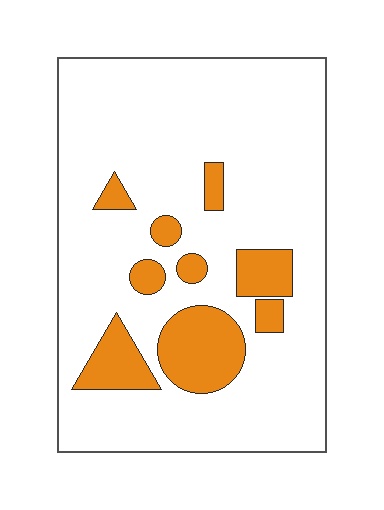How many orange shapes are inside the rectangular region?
9.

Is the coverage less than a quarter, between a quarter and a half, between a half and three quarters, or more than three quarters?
Less than a quarter.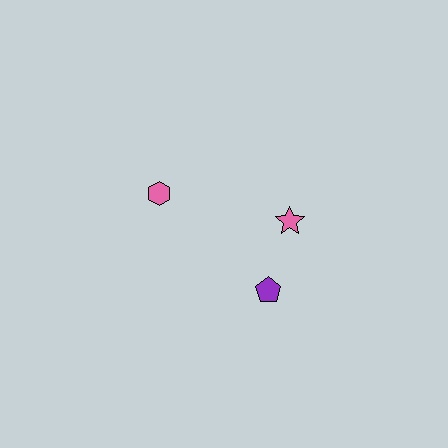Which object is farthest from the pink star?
The pink hexagon is farthest from the pink star.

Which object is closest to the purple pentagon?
The pink star is closest to the purple pentagon.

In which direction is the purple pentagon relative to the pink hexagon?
The purple pentagon is to the right of the pink hexagon.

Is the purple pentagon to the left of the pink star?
Yes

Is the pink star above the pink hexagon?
No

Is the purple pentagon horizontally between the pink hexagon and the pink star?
Yes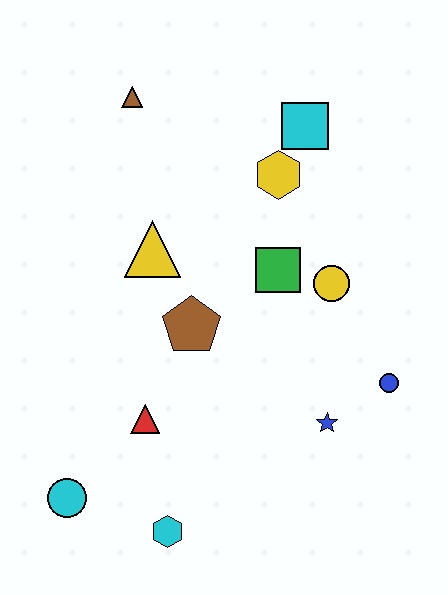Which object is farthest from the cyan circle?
The cyan square is farthest from the cyan circle.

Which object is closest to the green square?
The yellow circle is closest to the green square.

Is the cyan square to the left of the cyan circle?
No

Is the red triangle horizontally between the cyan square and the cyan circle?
Yes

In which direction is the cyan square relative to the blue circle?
The cyan square is above the blue circle.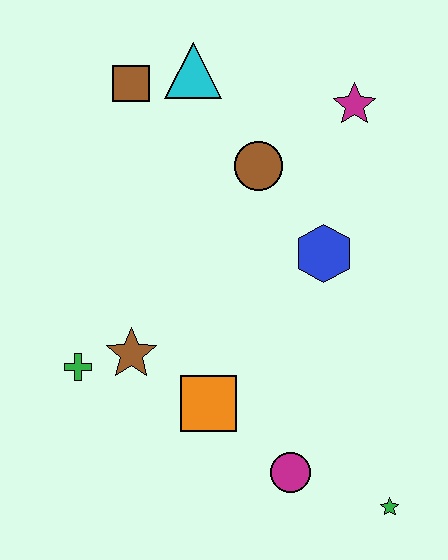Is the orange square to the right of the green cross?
Yes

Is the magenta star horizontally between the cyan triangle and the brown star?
No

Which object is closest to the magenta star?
The brown circle is closest to the magenta star.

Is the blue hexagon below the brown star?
No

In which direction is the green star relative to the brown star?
The green star is to the right of the brown star.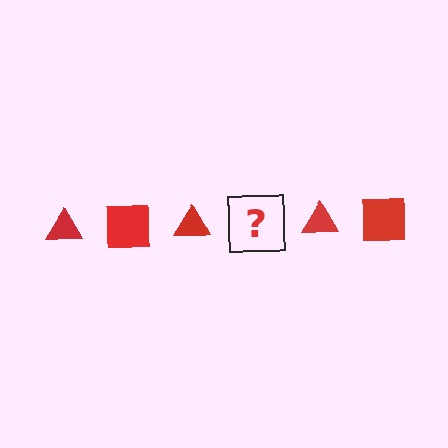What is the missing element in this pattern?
The missing element is a red square.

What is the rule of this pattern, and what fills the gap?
The rule is that the pattern cycles through triangle, square shapes in red. The gap should be filled with a red square.